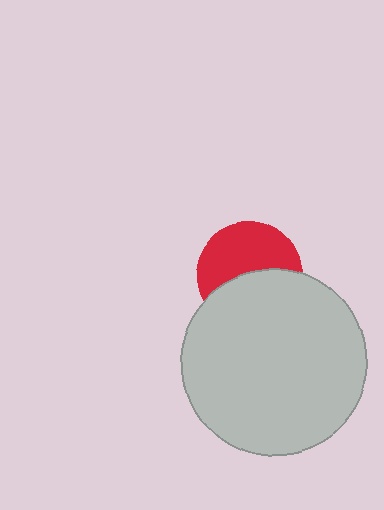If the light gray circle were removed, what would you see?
You would see the complete red circle.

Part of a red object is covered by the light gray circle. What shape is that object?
It is a circle.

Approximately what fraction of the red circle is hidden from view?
Roughly 47% of the red circle is hidden behind the light gray circle.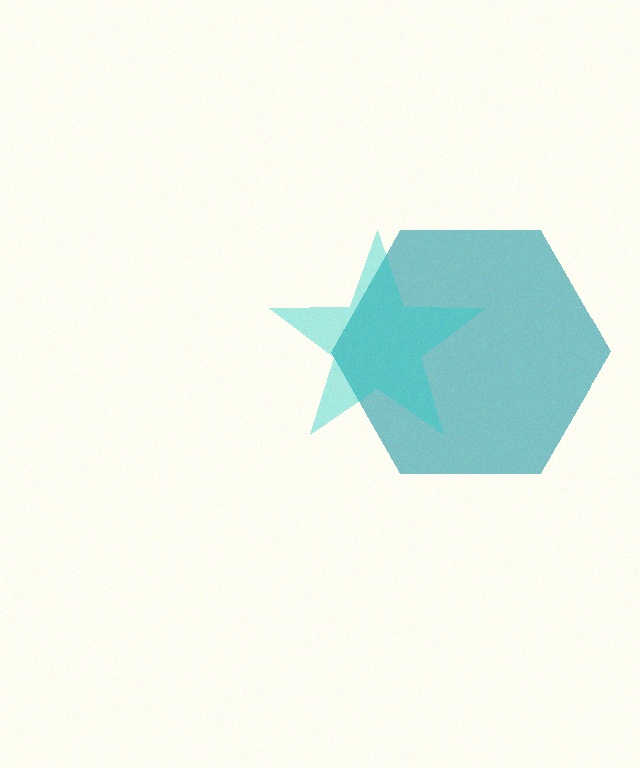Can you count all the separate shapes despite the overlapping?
Yes, there are 2 separate shapes.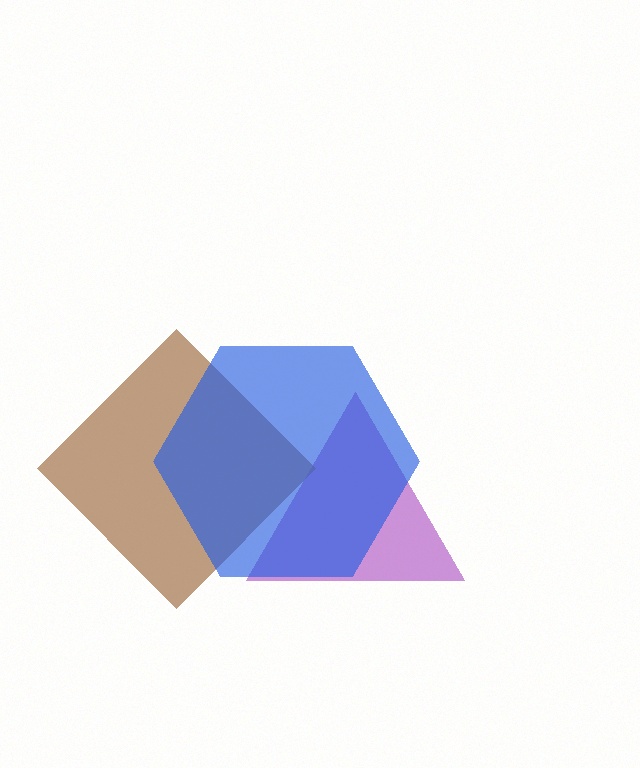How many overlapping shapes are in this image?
There are 3 overlapping shapes in the image.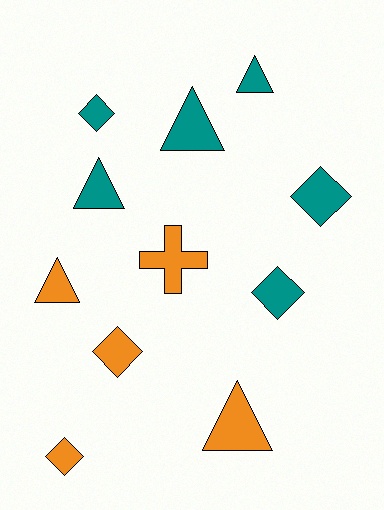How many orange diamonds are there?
There are 2 orange diamonds.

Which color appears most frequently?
Teal, with 6 objects.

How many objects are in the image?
There are 11 objects.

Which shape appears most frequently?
Triangle, with 5 objects.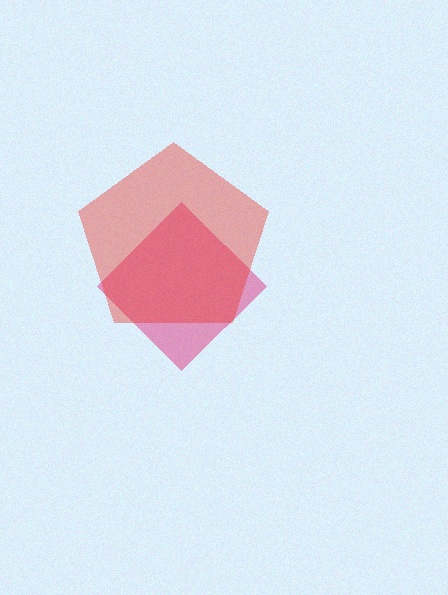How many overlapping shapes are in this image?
There are 2 overlapping shapes in the image.